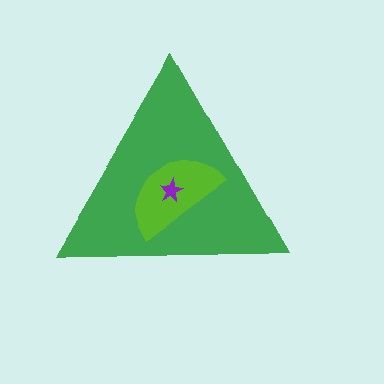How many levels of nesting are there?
3.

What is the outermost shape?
The green triangle.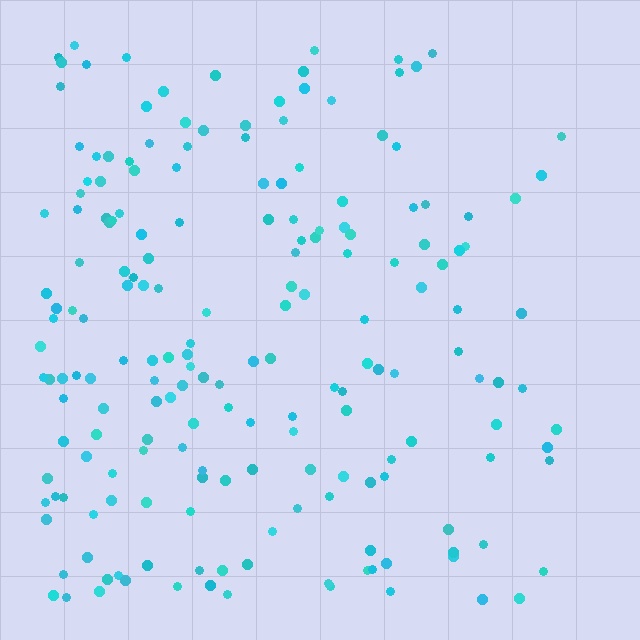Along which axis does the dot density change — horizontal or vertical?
Horizontal.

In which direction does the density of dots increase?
From right to left, with the left side densest.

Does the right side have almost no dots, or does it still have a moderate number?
Still a moderate number, just noticeably fewer than the left.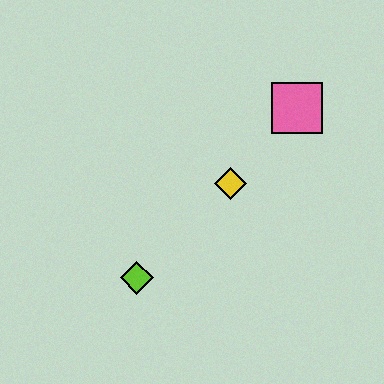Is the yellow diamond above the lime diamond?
Yes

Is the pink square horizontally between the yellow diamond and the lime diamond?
No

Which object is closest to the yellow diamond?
The pink square is closest to the yellow diamond.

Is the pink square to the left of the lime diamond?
No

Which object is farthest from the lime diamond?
The pink square is farthest from the lime diamond.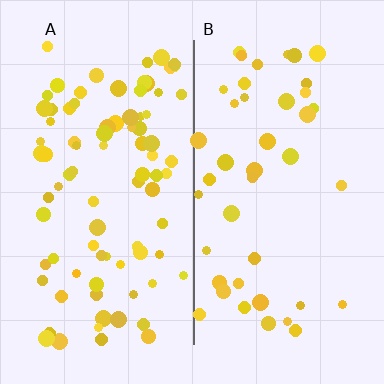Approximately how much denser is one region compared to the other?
Approximately 2.0× — region A over region B.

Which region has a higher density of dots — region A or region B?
A (the left).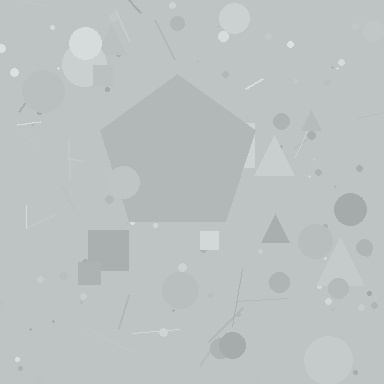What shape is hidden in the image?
A pentagon is hidden in the image.